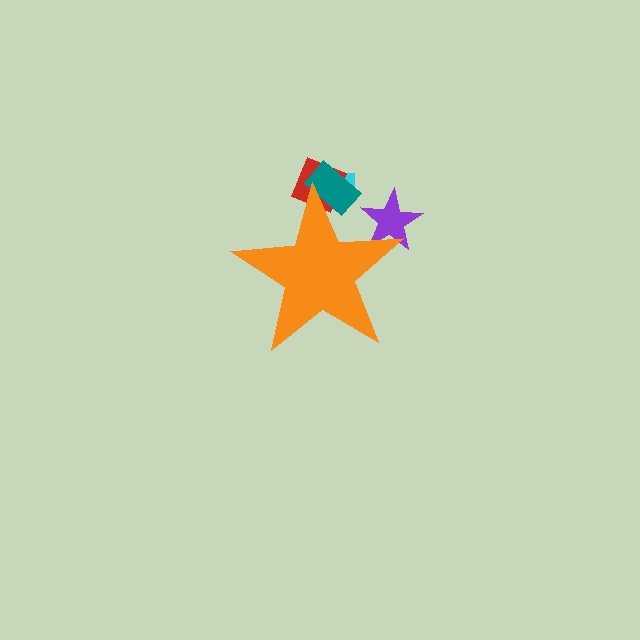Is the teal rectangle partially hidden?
Yes, the teal rectangle is partially hidden behind the orange star.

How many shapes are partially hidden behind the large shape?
4 shapes are partially hidden.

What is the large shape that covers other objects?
An orange star.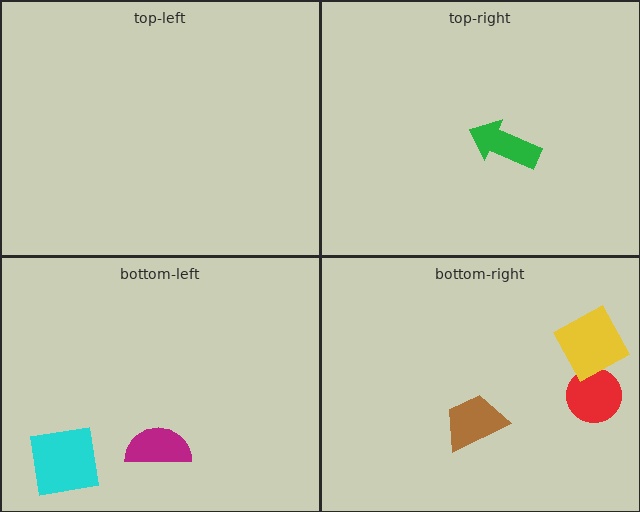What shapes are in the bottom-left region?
The magenta semicircle, the cyan square.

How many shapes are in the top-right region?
1.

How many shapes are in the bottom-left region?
2.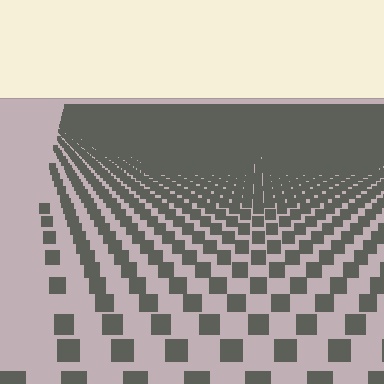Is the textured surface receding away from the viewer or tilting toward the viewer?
The surface is receding away from the viewer. Texture elements get smaller and denser toward the top.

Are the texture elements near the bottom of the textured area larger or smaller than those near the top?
Larger. Near the bottom, elements are closer to the viewer and appear at a bigger on-screen size.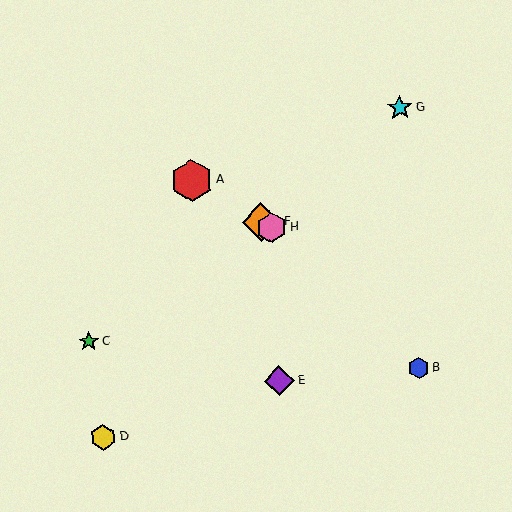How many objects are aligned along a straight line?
3 objects (A, F, H) are aligned along a straight line.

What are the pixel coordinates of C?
Object C is at (89, 342).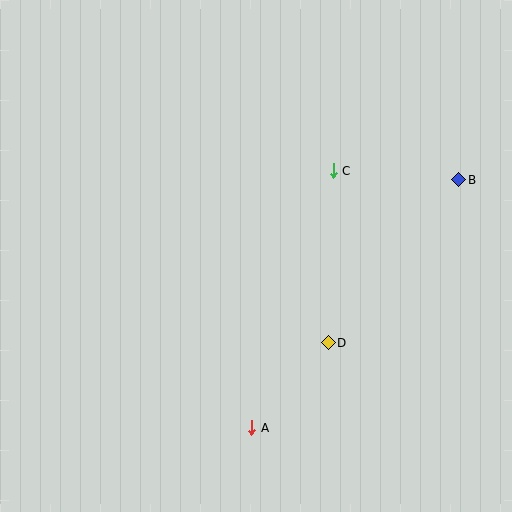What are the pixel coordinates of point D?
Point D is at (328, 343).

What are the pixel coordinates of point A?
Point A is at (252, 428).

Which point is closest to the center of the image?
Point D at (328, 343) is closest to the center.